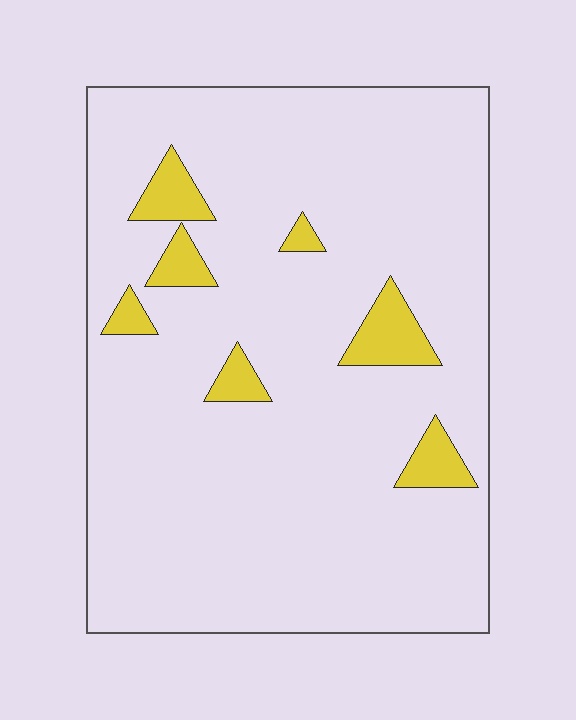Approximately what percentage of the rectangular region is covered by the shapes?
Approximately 10%.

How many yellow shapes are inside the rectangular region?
7.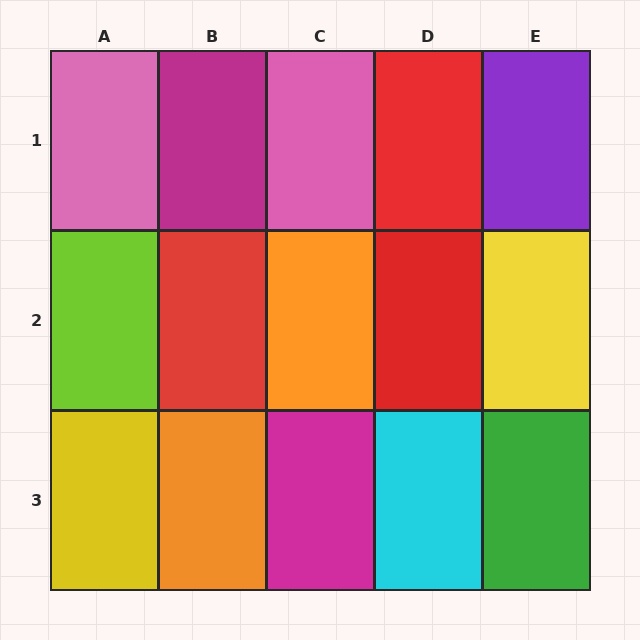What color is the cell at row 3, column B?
Orange.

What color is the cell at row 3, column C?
Magenta.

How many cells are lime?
1 cell is lime.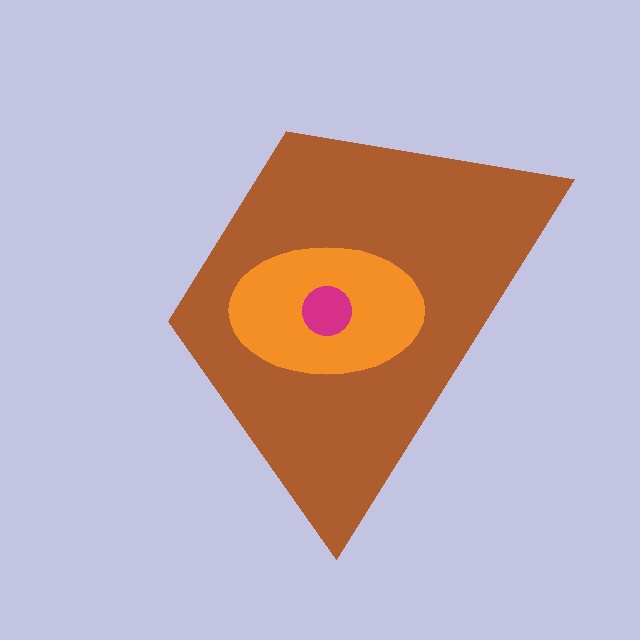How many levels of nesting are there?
3.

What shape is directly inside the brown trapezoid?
The orange ellipse.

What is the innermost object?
The magenta circle.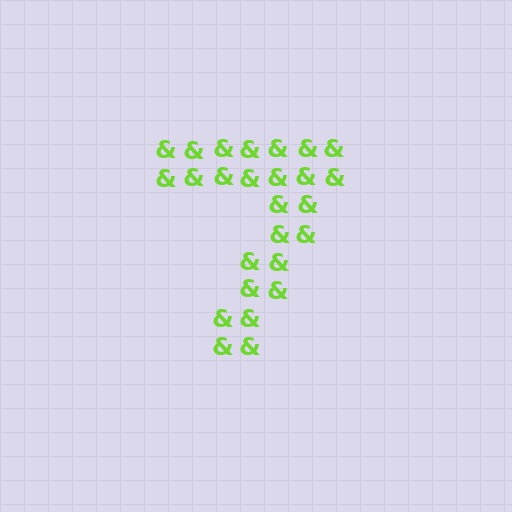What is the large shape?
The large shape is the digit 7.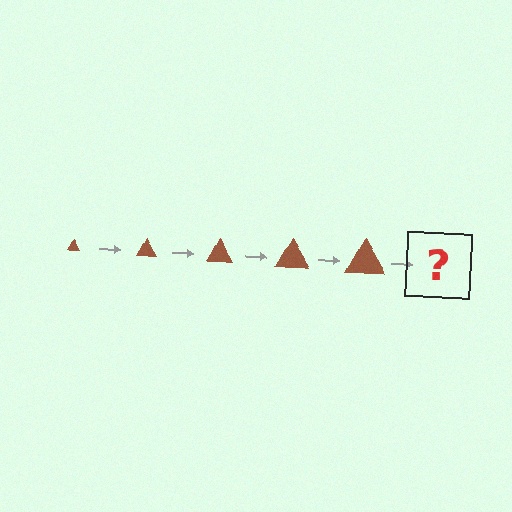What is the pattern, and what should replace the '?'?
The pattern is that the triangle gets progressively larger each step. The '?' should be a brown triangle, larger than the previous one.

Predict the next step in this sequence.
The next step is a brown triangle, larger than the previous one.